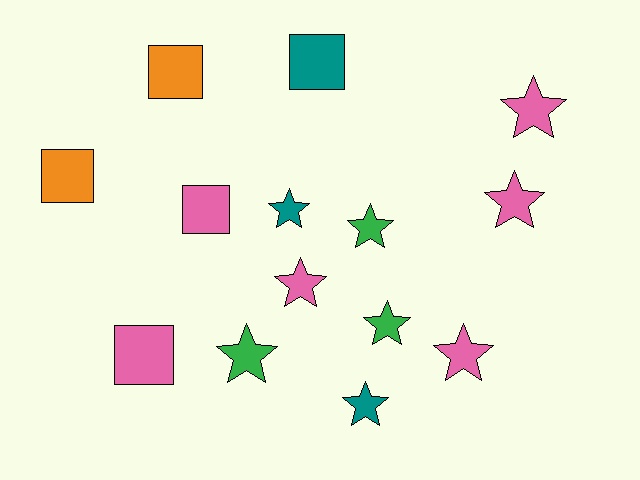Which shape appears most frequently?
Star, with 9 objects.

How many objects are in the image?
There are 14 objects.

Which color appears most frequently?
Pink, with 6 objects.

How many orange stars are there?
There are no orange stars.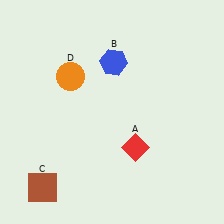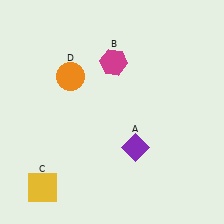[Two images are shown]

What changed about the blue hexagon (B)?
In Image 1, B is blue. In Image 2, it changed to magenta.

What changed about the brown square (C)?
In Image 1, C is brown. In Image 2, it changed to yellow.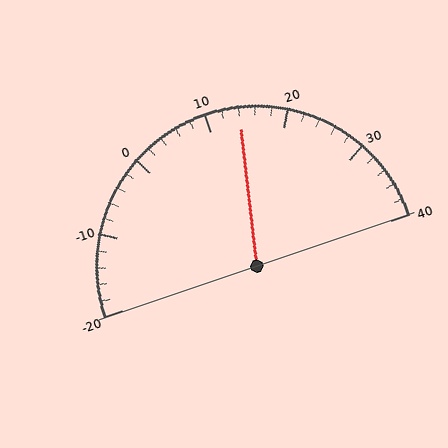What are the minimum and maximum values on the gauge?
The gauge ranges from -20 to 40.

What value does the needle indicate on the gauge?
The needle indicates approximately 14.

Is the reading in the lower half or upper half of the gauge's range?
The reading is in the upper half of the range (-20 to 40).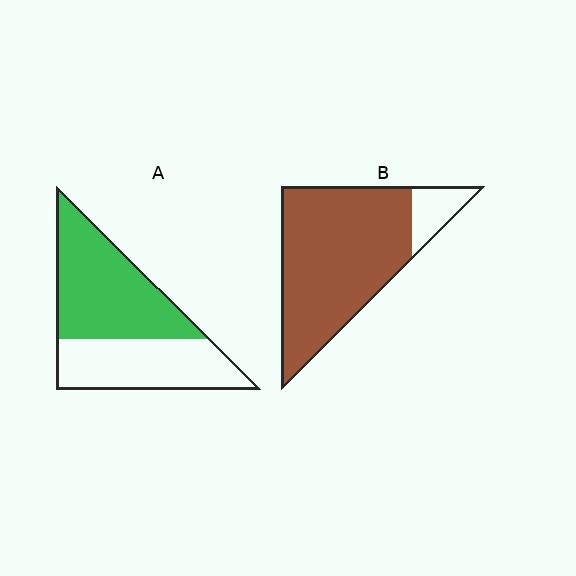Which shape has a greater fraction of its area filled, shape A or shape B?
Shape B.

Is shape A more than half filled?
Yes.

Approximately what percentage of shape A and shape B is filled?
A is approximately 55% and B is approximately 85%.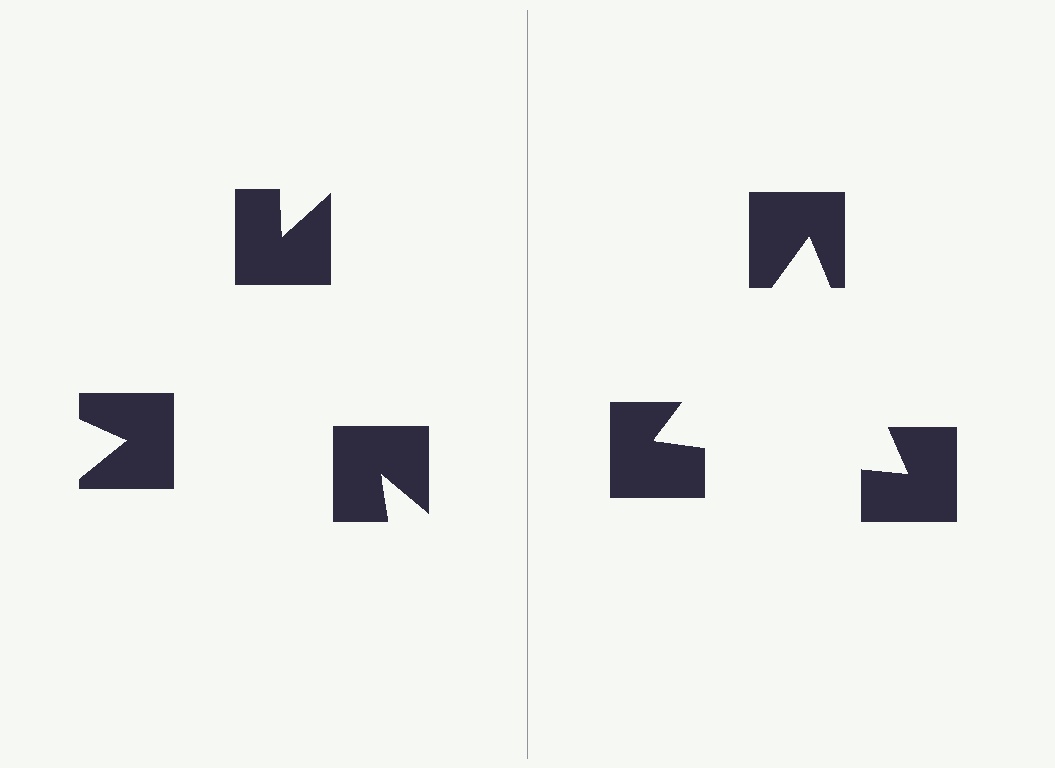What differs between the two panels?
The notched squares are positioned identically on both sides; only the wedge orientations differ. On the right they align to a triangle; on the left they are misaligned.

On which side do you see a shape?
An illusory triangle appears on the right side. On the left side the wedge cuts are rotated, so no coherent shape forms.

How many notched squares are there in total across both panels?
6 — 3 on each side.